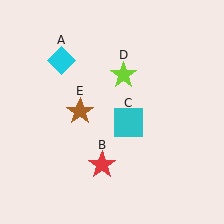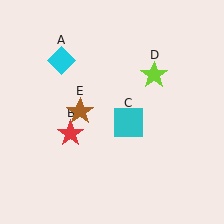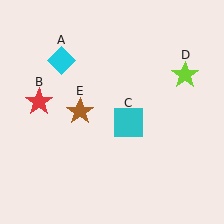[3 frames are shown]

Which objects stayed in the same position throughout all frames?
Cyan diamond (object A) and cyan square (object C) and brown star (object E) remained stationary.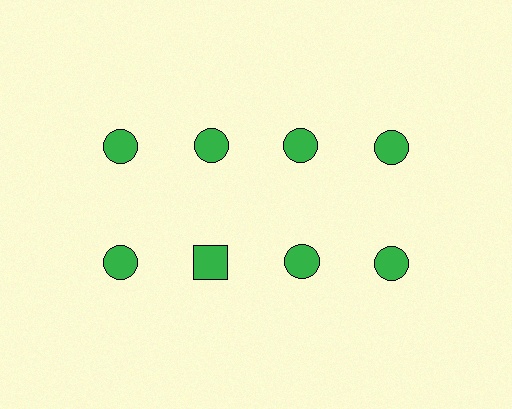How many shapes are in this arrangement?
There are 8 shapes arranged in a grid pattern.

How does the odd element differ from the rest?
It has a different shape: square instead of circle.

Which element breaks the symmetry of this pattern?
The green square in the second row, second from left column breaks the symmetry. All other shapes are green circles.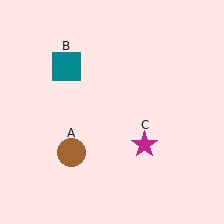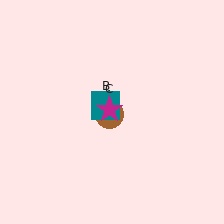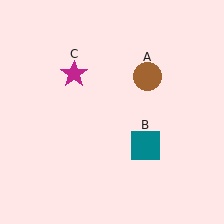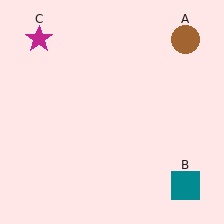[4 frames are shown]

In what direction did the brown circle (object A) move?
The brown circle (object A) moved up and to the right.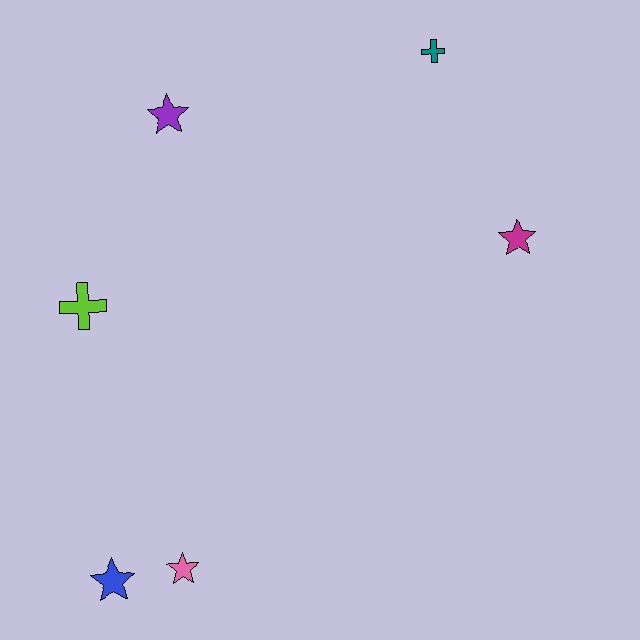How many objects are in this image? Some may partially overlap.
There are 6 objects.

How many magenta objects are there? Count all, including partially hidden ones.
There is 1 magenta object.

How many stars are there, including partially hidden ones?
There are 4 stars.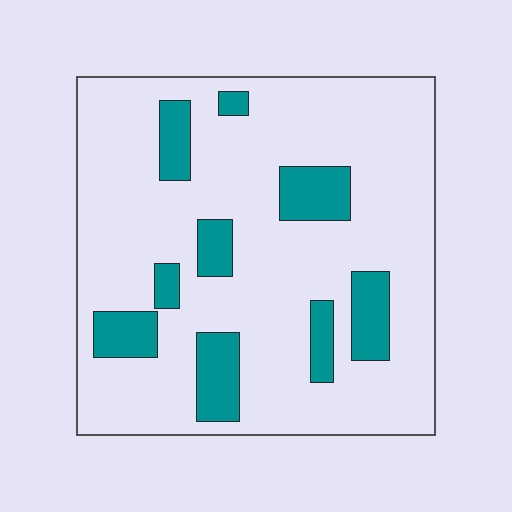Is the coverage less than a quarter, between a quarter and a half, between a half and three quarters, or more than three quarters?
Less than a quarter.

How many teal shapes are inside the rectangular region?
9.